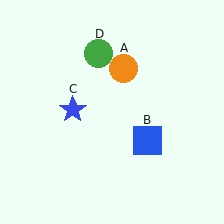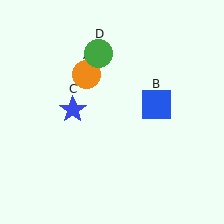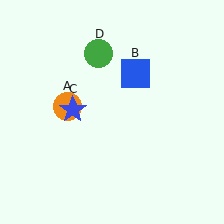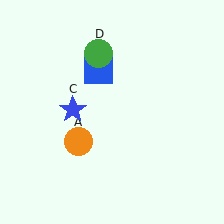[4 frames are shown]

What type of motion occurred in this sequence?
The orange circle (object A), blue square (object B) rotated counterclockwise around the center of the scene.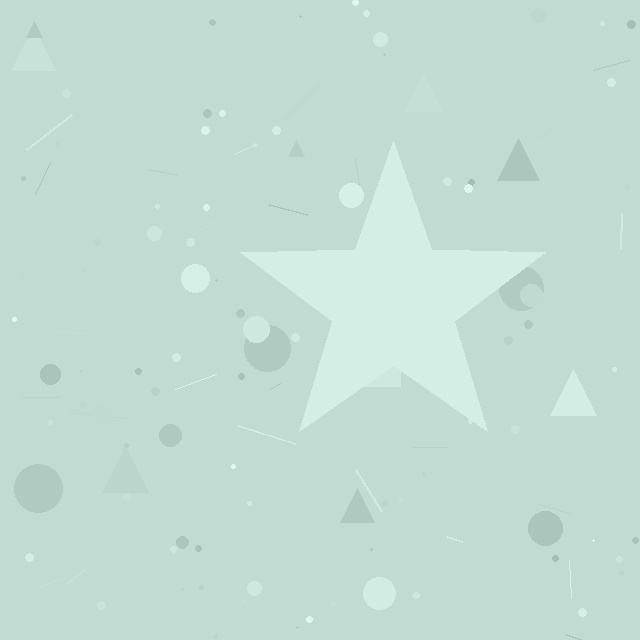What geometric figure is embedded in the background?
A star is embedded in the background.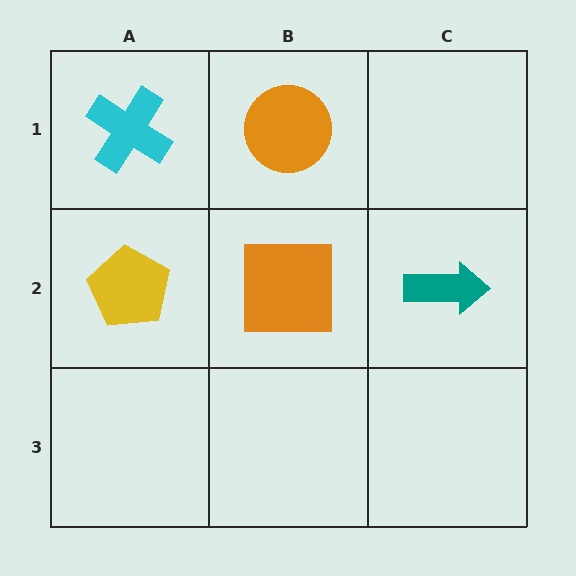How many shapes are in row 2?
3 shapes.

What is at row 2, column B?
An orange square.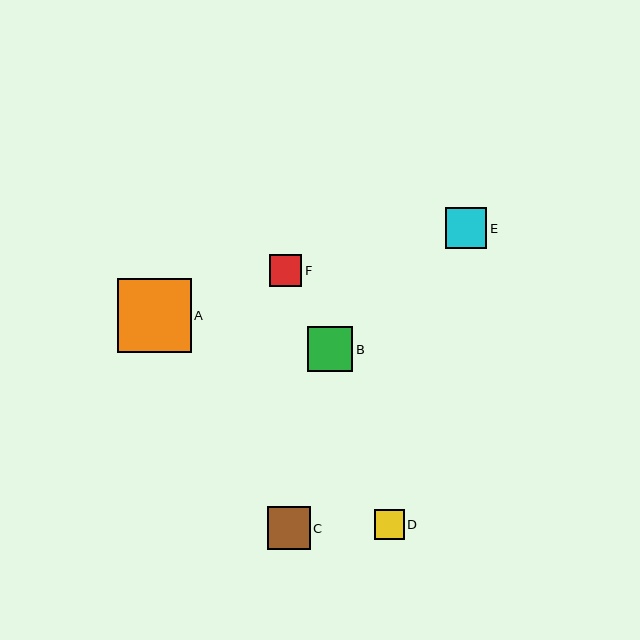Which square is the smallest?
Square D is the smallest with a size of approximately 30 pixels.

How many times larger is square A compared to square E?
Square A is approximately 1.8 times the size of square E.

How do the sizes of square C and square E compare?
Square C and square E are approximately the same size.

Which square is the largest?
Square A is the largest with a size of approximately 74 pixels.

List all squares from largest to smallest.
From largest to smallest: A, B, C, E, F, D.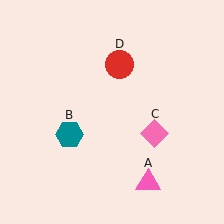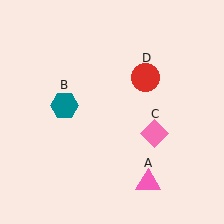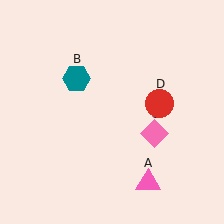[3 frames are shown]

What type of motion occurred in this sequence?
The teal hexagon (object B), red circle (object D) rotated clockwise around the center of the scene.